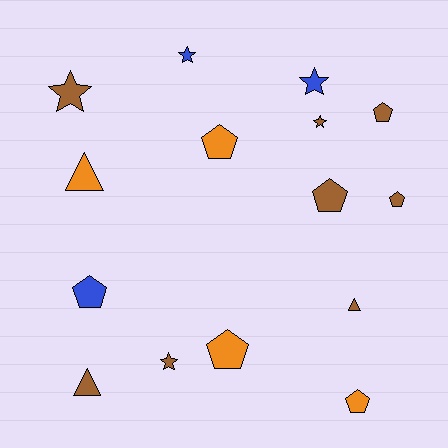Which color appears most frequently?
Brown, with 8 objects.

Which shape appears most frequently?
Pentagon, with 7 objects.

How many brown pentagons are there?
There are 3 brown pentagons.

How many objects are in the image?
There are 15 objects.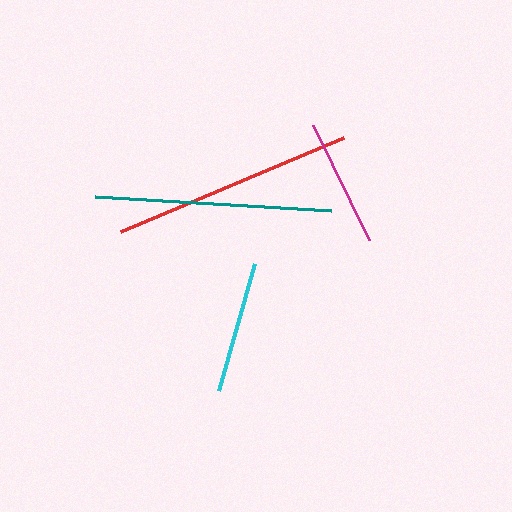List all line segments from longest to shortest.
From longest to shortest: red, teal, cyan, magenta.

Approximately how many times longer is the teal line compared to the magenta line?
The teal line is approximately 1.9 times the length of the magenta line.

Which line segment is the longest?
The red line is the longest at approximately 241 pixels.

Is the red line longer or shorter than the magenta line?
The red line is longer than the magenta line.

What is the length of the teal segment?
The teal segment is approximately 237 pixels long.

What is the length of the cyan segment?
The cyan segment is approximately 132 pixels long.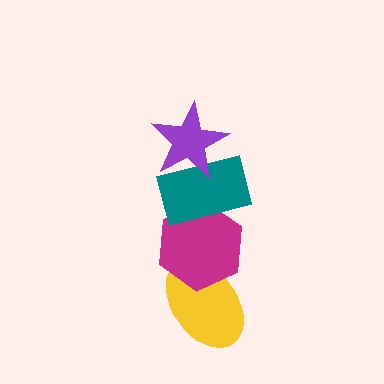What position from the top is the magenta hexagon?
The magenta hexagon is 3rd from the top.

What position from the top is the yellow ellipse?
The yellow ellipse is 4th from the top.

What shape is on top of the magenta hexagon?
The teal rectangle is on top of the magenta hexagon.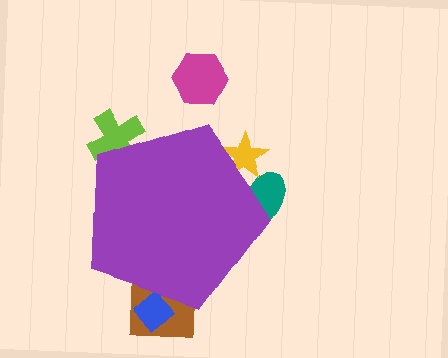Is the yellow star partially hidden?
Yes, the yellow star is partially hidden behind the purple pentagon.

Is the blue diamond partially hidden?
Yes, the blue diamond is partially hidden behind the purple pentagon.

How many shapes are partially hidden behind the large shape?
5 shapes are partially hidden.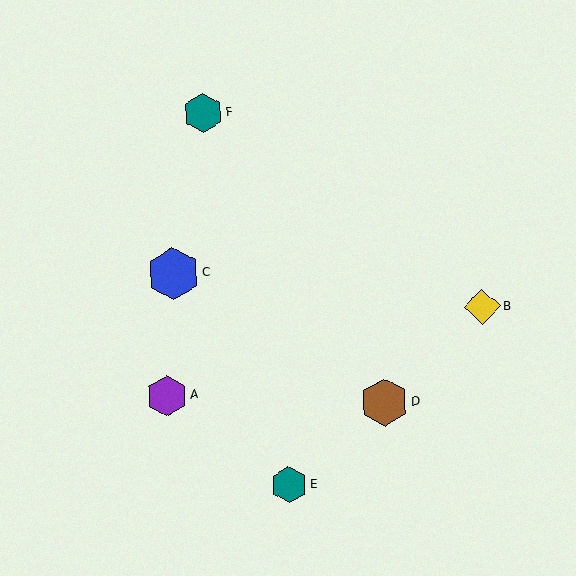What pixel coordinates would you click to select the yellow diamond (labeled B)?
Click at (482, 307) to select the yellow diamond B.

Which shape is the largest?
The blue hexagon (labeled C) is the largest.